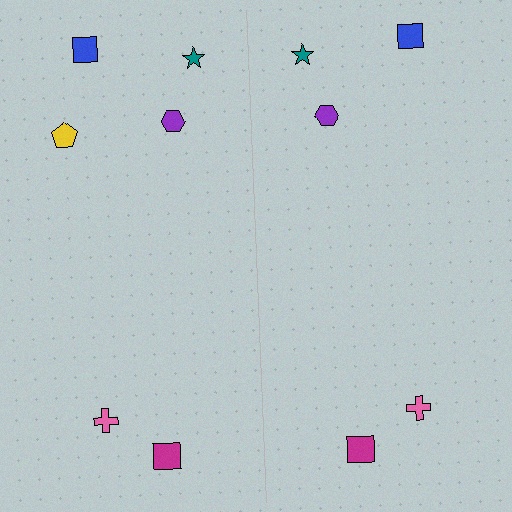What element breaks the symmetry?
A yellow pentagon is missing from the right side.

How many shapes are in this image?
There are 11 shapes in this image.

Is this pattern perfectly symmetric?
No, the pattern is not perfectly symmetric. A yellow pentagon is missing from the right side.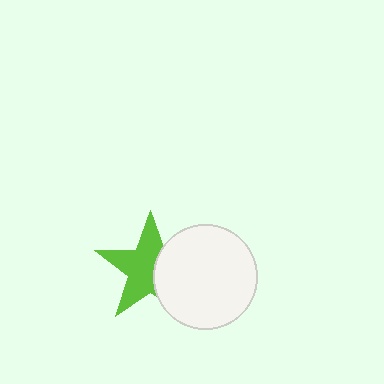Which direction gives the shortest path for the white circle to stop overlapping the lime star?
Moving right gives the shortest separation.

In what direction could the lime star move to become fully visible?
The lime star could move left. That would shift it out from behind the white circle entirely.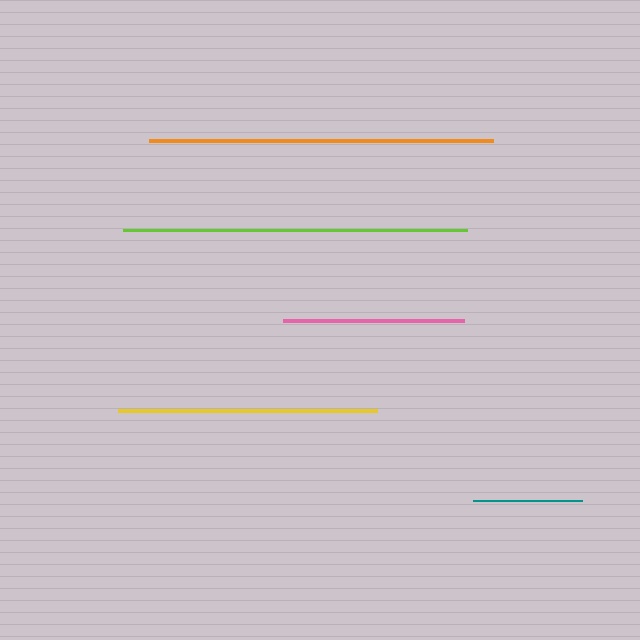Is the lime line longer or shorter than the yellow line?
The lime line is longer than the yellow line.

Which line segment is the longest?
The orange line is the longest at approximately 344 pixels.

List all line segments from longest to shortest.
From longest to shortest: orange, lime, yellow, pink, teal.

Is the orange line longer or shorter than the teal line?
The orange line is longer than the teal line.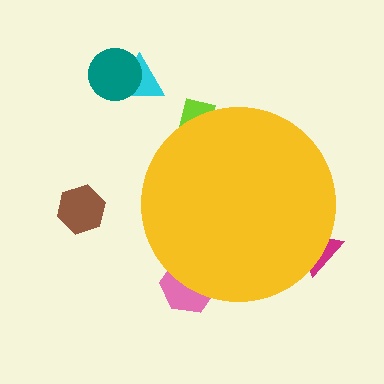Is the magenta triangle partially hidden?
Yes, the magenta triangle is partially hidden behind the yellow circle.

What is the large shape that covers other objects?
A yellow circle.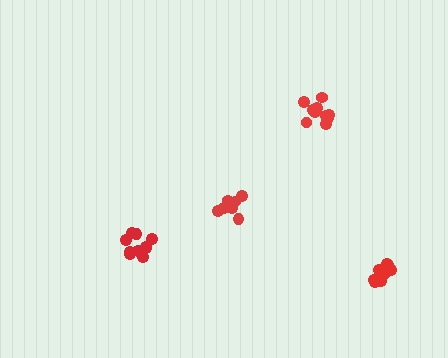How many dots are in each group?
Group 1: 10 dots, Group 2: 7 dots, Group 3: 10 dots, Group 4: 11 dots (38 total).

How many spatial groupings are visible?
There are 4 spatial groupings.